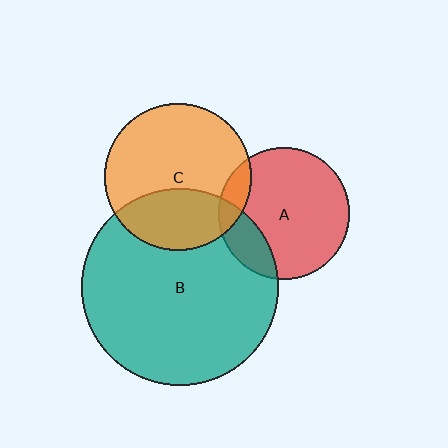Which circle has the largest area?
Circle B (teal).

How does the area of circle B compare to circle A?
Approximately 2.2 times.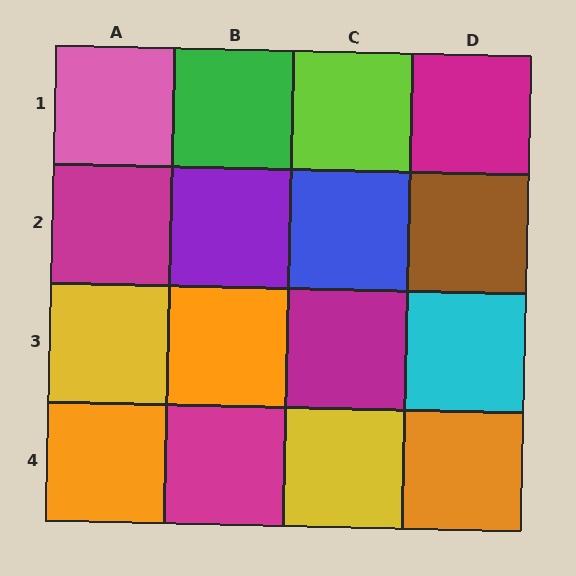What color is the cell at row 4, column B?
Magenta.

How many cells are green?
1 cell is green.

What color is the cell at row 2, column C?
Blue.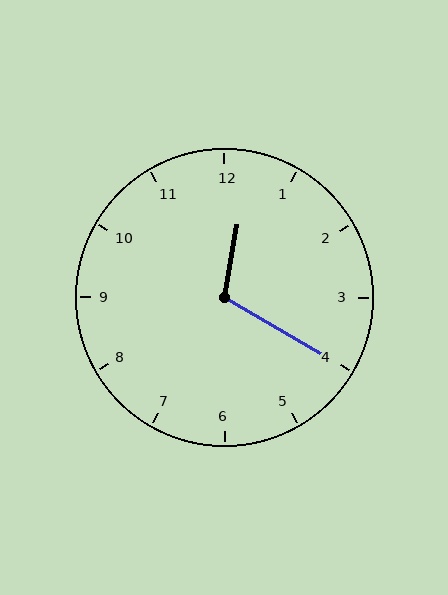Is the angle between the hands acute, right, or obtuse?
It is obtuse.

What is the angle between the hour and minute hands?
Approximately 110 degrees.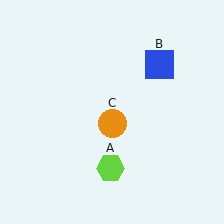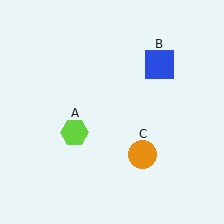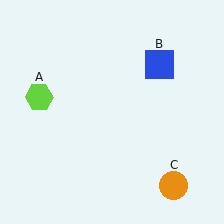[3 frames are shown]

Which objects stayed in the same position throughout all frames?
Blue square (object B) remained stationary.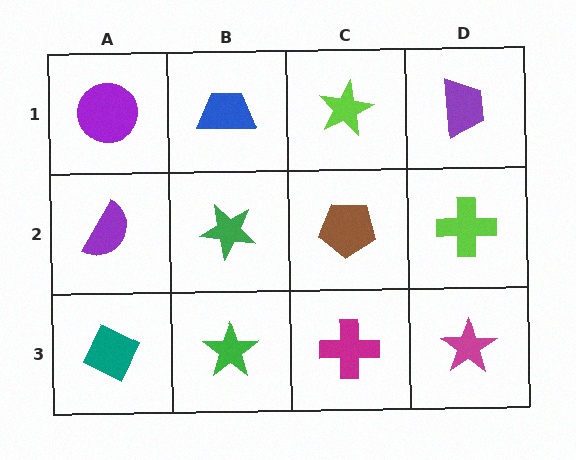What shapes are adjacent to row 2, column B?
A blue trapezoid (row 1, column B), a green star (row 3, column B), a purple semicircle (row 2, column A), a brown pentagon (row 2, column C).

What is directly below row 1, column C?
A brown pentagon.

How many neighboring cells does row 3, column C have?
3.